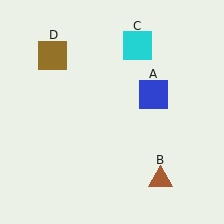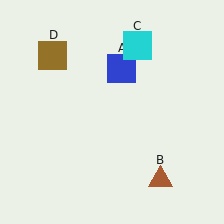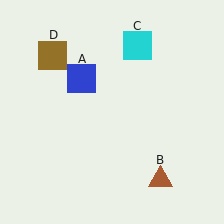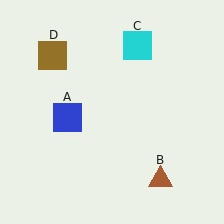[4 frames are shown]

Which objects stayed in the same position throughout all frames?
Brown triangle (object B) and cyan square (object C) and brown square (object D) remained stationary.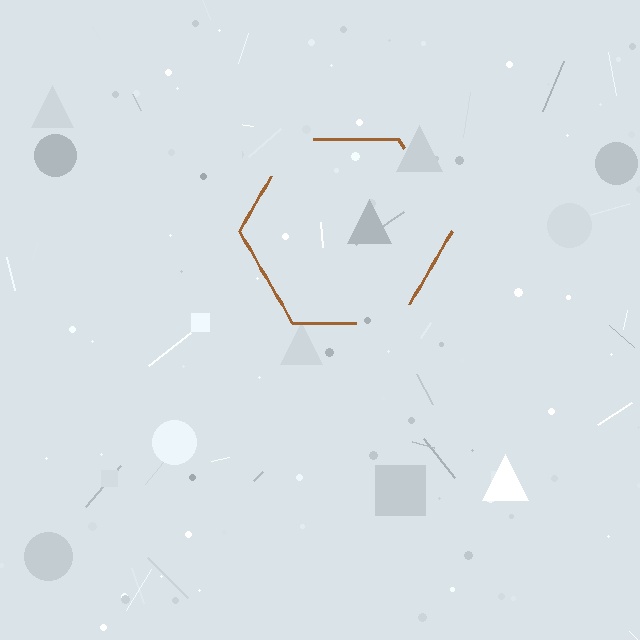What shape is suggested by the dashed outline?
The dashed outline suggests a hexagon.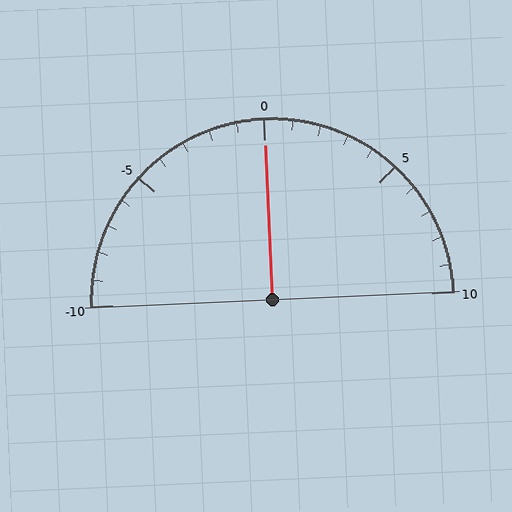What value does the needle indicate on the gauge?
The needle indicates approximately 0.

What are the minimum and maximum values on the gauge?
The gauge ranges from -10 to 10.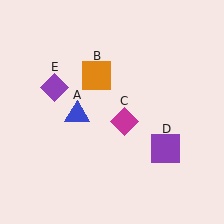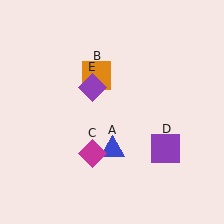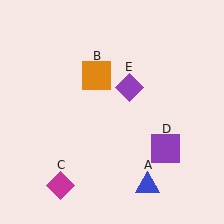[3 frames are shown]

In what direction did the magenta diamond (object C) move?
The magenta diamond (object C) moved down and to the left.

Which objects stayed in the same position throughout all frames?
Orange square (object B) and purple square (object D) remained stationary.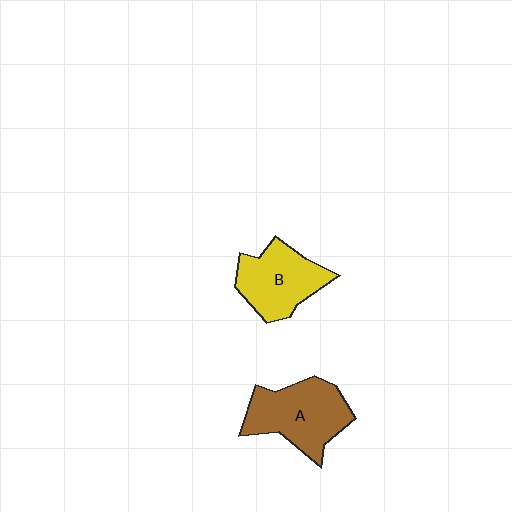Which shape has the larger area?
Shape A (brown).